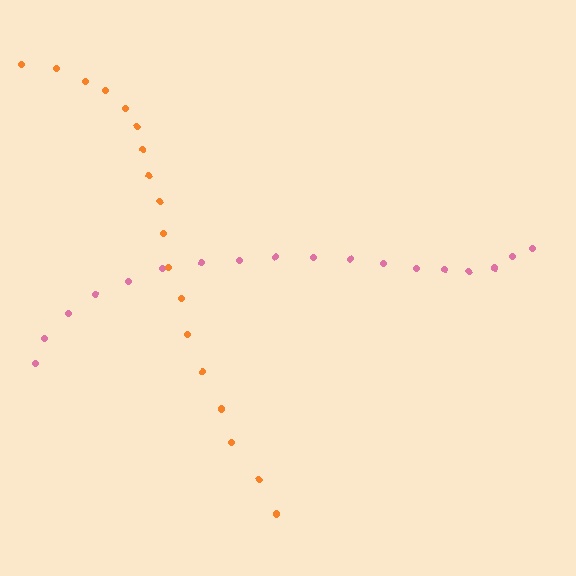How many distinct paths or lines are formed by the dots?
There are 2 distinct paths.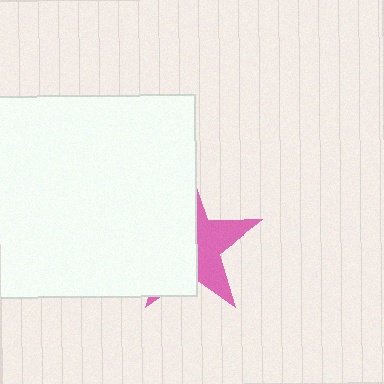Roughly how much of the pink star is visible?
A small part of it is visible (roughly 40%).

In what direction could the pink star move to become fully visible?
The pink star could move right. That would shift it out from behind the white square entirely.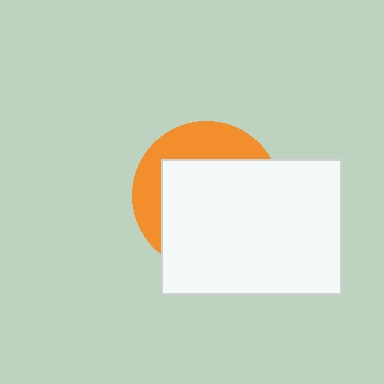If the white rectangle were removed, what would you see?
You would see the complete orange circle.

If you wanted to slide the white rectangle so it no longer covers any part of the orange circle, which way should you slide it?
Slide it toward the lower-right — that is the most direct way to separate the two shapes.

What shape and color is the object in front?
The object in front is a white rectangle.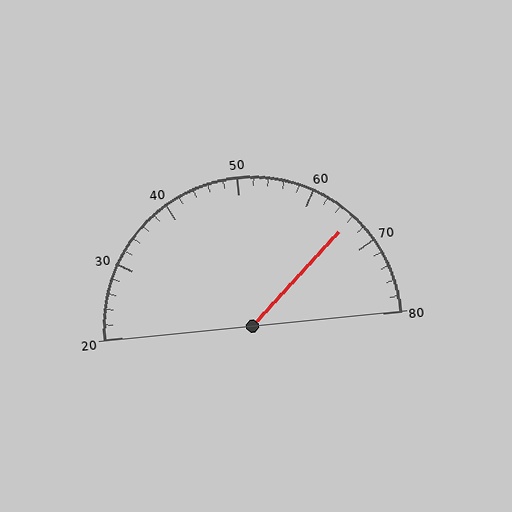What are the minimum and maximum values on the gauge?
The gauge ranges from 20 to 80.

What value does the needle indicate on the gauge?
The needle indicates approximately 66.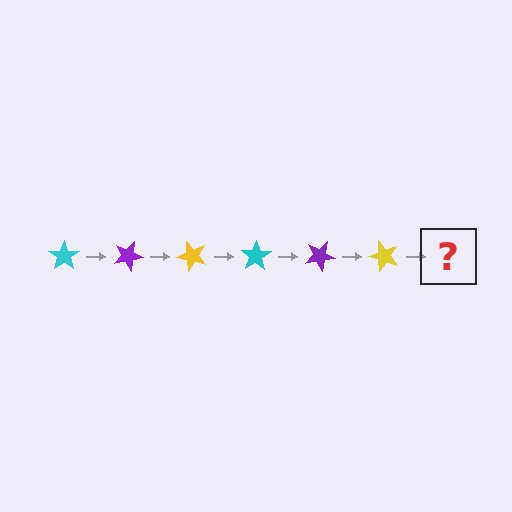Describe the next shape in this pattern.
It should be a cyan star, rotated 150 degrees from the start.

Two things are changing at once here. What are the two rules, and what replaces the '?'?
The two rules are that it rotates 25 degrees each step and the color cycles through cyan, purple, and yellow. The '?' should be a cyan star, rotated 150 degrees from the start.